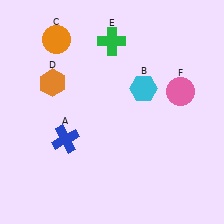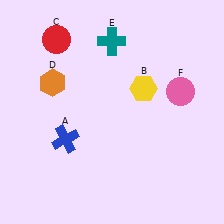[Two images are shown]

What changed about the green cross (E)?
In Image 1, E is green. In Image 2, it changed to teal.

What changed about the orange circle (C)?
In Image 1, C is orange. In Image 2, it changed to red.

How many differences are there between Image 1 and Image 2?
There are 3 differences between the two images.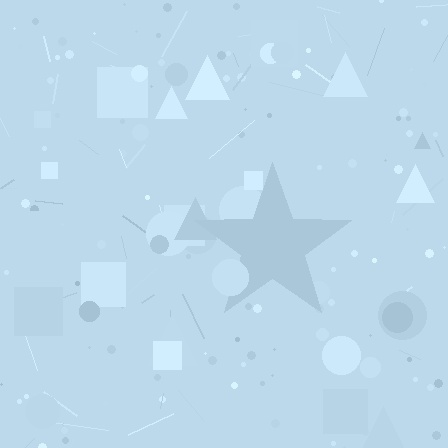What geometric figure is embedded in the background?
A star is embedded in the background.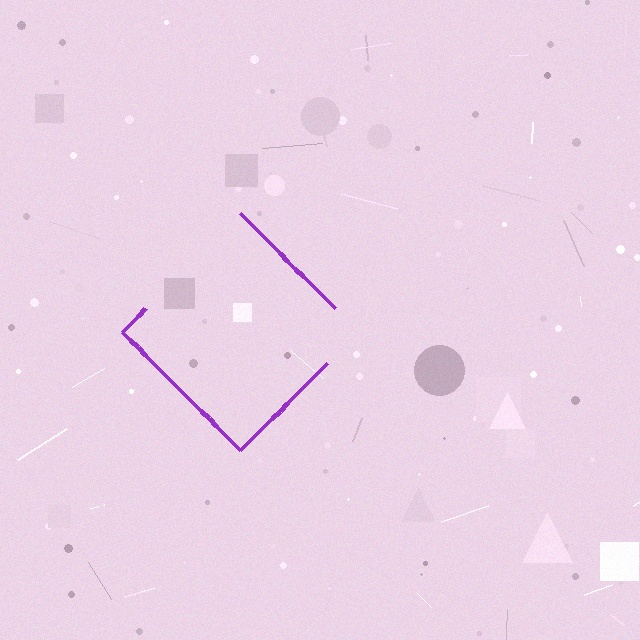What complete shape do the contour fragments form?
The contour fragments form a diamond.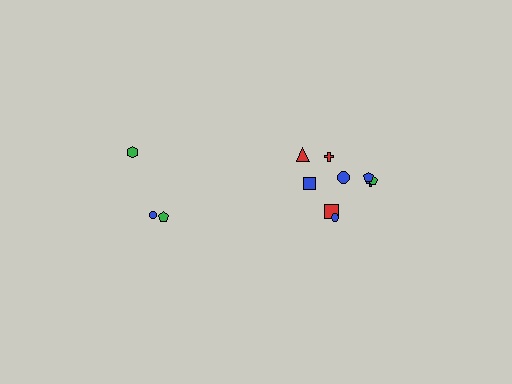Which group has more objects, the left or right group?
The right group.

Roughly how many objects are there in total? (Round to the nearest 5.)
Roughly 15 objects in total.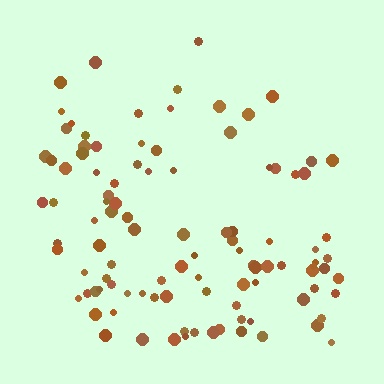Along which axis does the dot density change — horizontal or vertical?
Vertical.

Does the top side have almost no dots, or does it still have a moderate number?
Still a moderate number, just noticeably fewer than the bottom.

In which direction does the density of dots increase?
From top to bottom, with the bottom side densest.